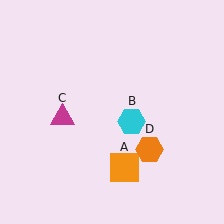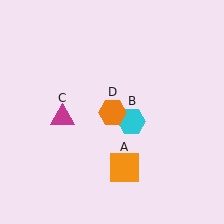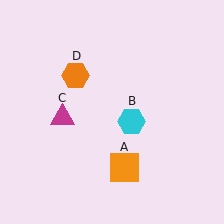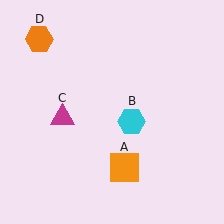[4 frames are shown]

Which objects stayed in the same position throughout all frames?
Orange square (object A) and cyan hexagon (object B) and magenta triangle (object C) remained stationary.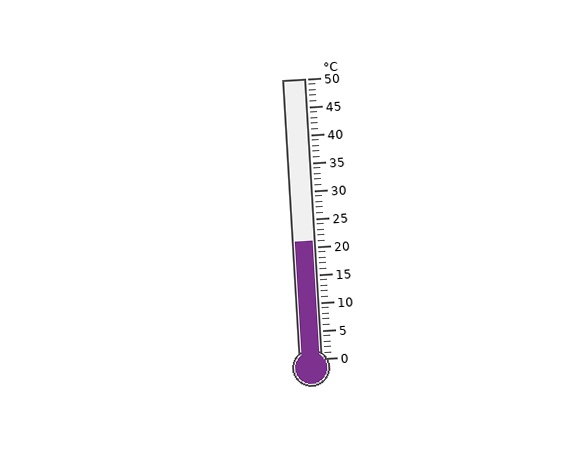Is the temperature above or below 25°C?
The temperature is below 25°C.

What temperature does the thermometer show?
The thermometer shows approximately 21°C.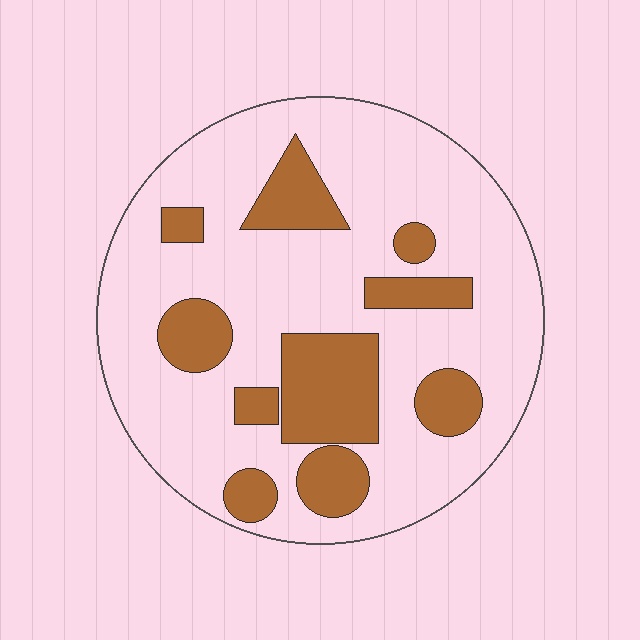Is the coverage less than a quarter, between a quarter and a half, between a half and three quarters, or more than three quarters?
Less than a quarter.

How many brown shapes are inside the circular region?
10.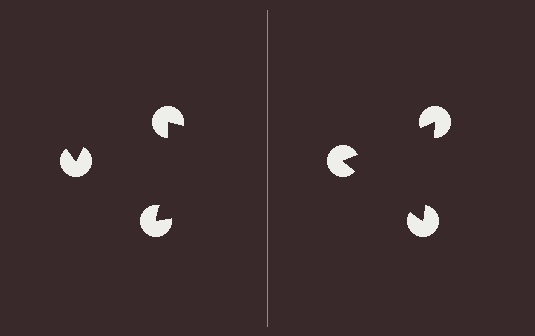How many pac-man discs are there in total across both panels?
6 — 3 on each side.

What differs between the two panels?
The pac-man discs are positioned identically on both sides; only the wedge orientations differ. On the right they align to a triangle; on the left they are misaligned.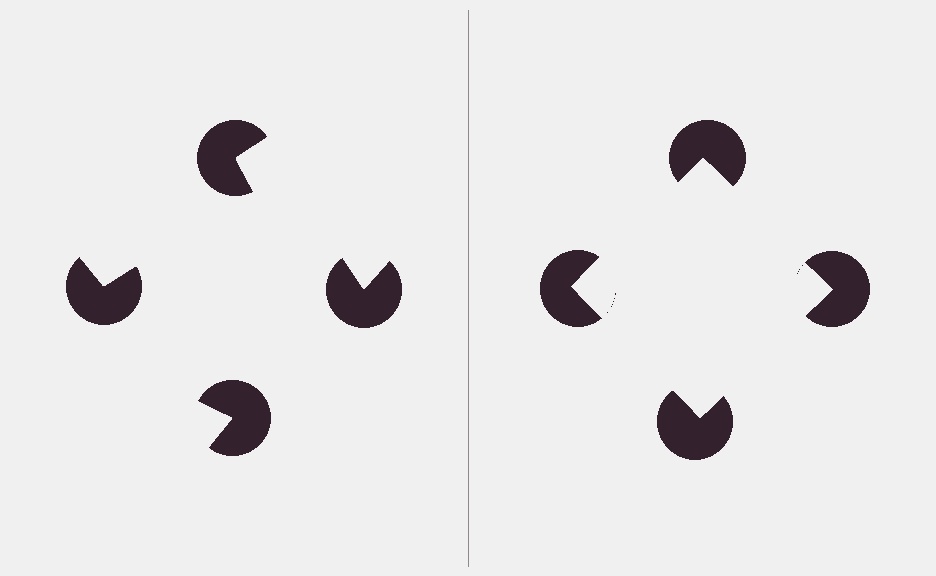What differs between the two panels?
The pac-man discs are positioned identically on both sides; only the wedge orientations differ. On the right they align to a square; on the left they are misaligned.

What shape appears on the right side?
An illusory square.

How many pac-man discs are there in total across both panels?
8 — 4 on each side.